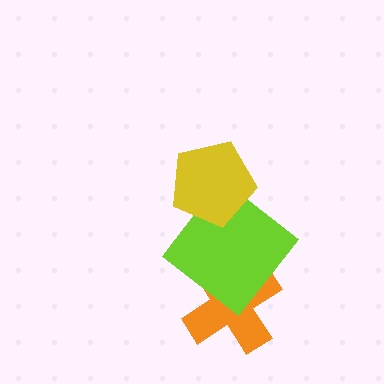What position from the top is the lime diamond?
The lime diamond is 2nd from the top.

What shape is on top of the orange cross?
The lime diamond is on top of the orange cross.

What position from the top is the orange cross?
The orange cross is 3rd from the top.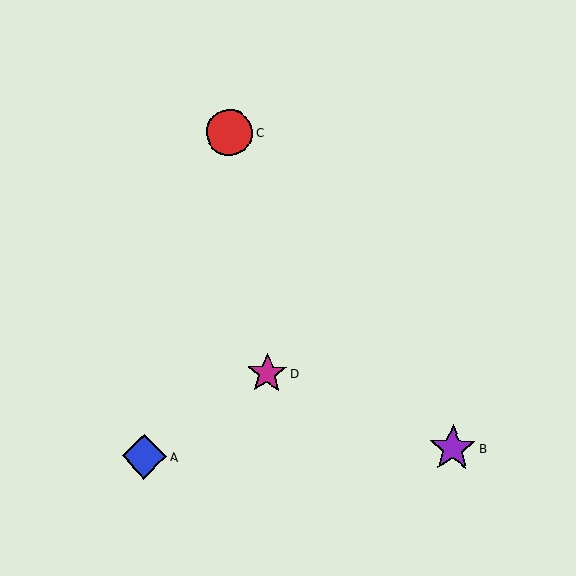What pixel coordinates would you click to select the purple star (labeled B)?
Click at (452, 448) to select the purple star B.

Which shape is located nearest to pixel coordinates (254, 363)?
The magenta star (labeled D) at (267, 374) is nearest to that location.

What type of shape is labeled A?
Shape A is a blue diamond.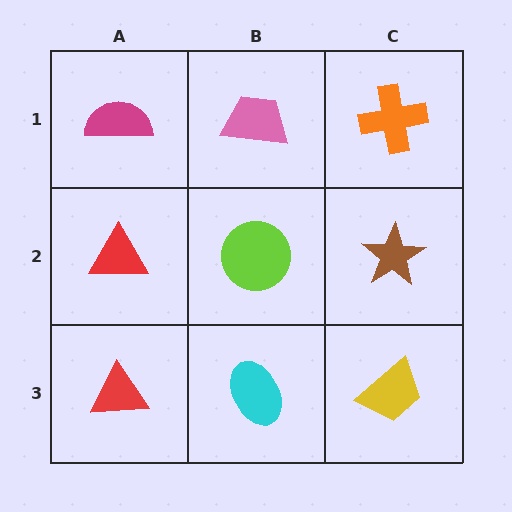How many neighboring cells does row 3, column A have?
2.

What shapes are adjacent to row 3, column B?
A lime circle (row 2, column B), a red triangle (row 3, column A), a yellow trapezoid (row 3, column C).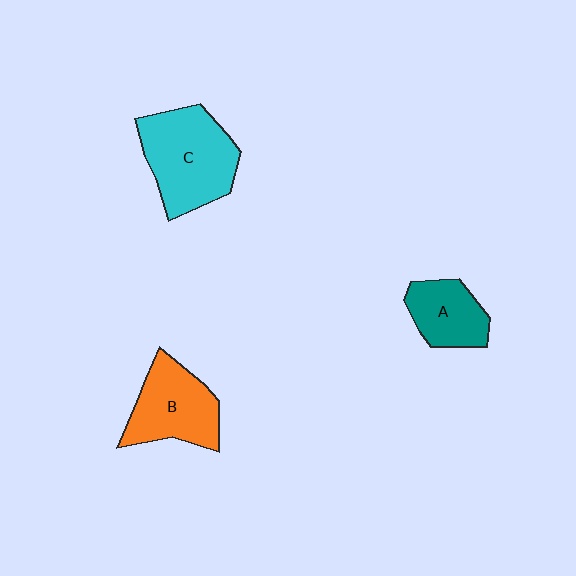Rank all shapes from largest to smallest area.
From largest to smallest: C (cyan), B (orange), A (teal).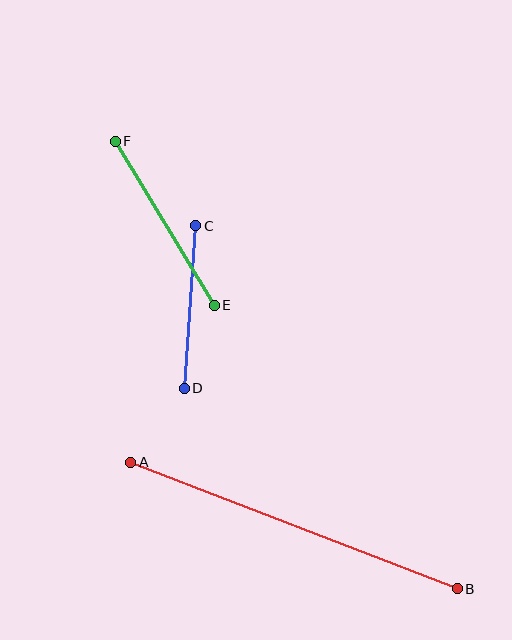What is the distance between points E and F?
The distance is approximately 192 pixels.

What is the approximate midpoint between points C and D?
The midpoint is at approximately (190, 307) pixels.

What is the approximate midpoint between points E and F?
The midpoint is at approximately (165, 223) pixels.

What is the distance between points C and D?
The distance is approximately 163 pixels.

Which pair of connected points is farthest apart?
Points A and B are farthest apart.